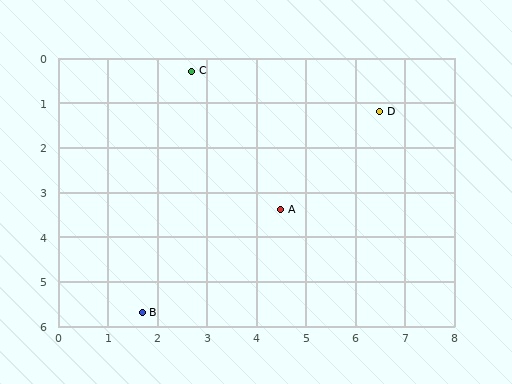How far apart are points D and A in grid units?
Points D and A are about 3.0 grid units apart.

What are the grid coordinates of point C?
Point C is at approximately (2.7, 0.3).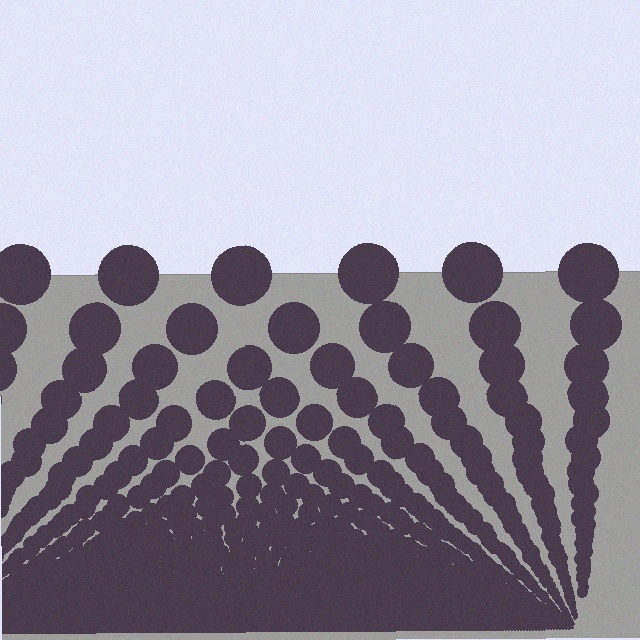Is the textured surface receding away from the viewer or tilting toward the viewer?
The surface appears to tilt toward the viewer. Texture elements get larger and sparser toward the top.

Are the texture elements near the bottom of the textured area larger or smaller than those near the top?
Smaller. The gradient is inverted — elements near the bottom are smaller and denser.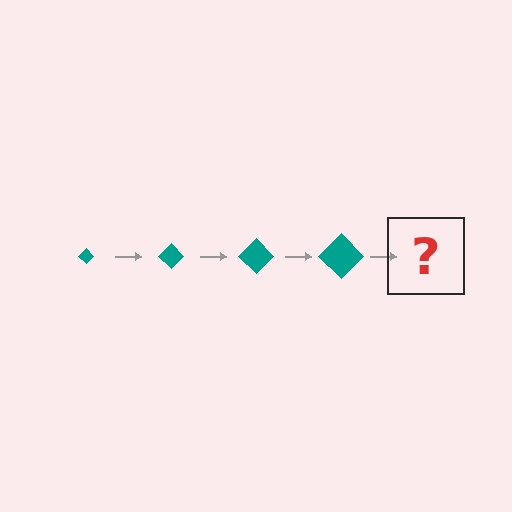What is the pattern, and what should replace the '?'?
The pattern is that the diamond gets progressively larger each step. The '?' should be a teal diamond, larger than the previous one.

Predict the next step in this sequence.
The next step is a teal diamond, larger than the previous one.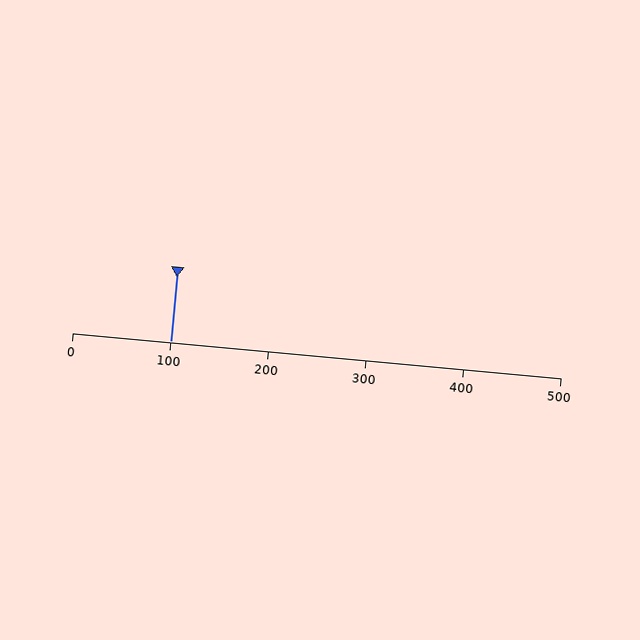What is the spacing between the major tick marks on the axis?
The major ticks are spaced 100 apart.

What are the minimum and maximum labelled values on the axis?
The axis runs from 0 to 500.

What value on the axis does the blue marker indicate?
The marker indicates approximately 100.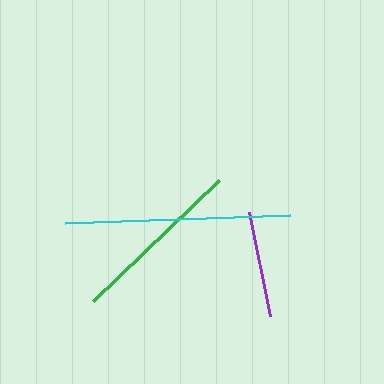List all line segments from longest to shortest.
From longest to shortest: cyan, green, purple.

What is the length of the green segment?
The green segment is approximately 175 pixels long.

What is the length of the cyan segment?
The cyan segment is approximately 225 pixels long.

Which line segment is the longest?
The cyan line is the longest at approximately 225 pixels.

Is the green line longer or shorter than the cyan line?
The cyan line is longer than the green line.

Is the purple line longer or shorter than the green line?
The green line is longer than the purple line.